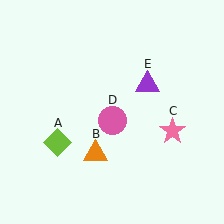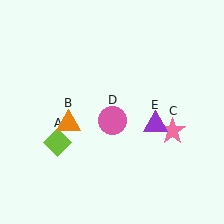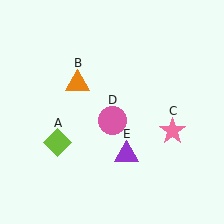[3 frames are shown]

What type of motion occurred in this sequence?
The orange triangle (object B), purple triangle (object E) rotated clockwise around the center of the scene.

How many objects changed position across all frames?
2 objects changed position: orange triangle (object B), purple triangle (object E).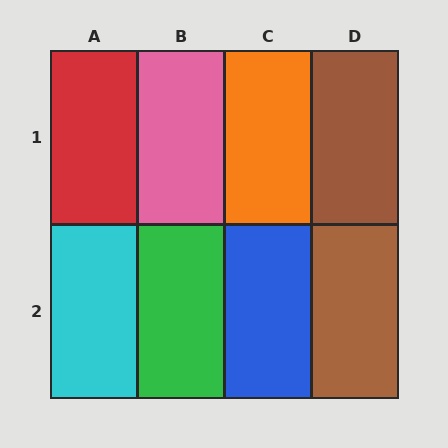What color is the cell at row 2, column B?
Green.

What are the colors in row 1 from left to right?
Red, pink, orange, brown.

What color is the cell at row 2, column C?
Blue.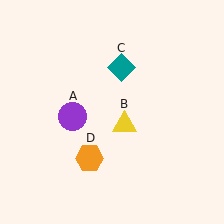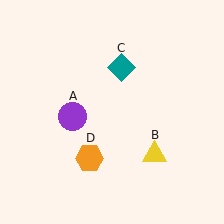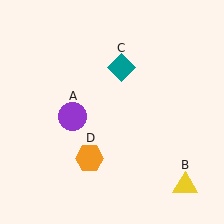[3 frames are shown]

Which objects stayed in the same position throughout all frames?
Purple circle (object A) and teal diamond (object C) and orange hexagon (object D) remained stationary.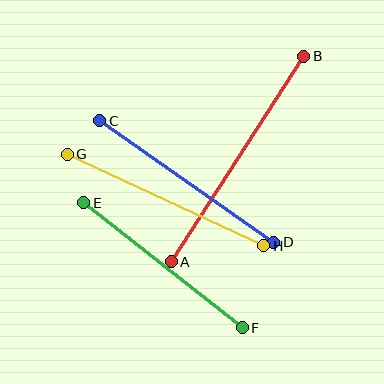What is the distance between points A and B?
The distance is approximately 244 pixels.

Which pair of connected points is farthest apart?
Points A and B are farthest apart.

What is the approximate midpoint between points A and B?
The midpoint is at approximately (238, 159) pixels.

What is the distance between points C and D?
The distance is approximately 212 pixels.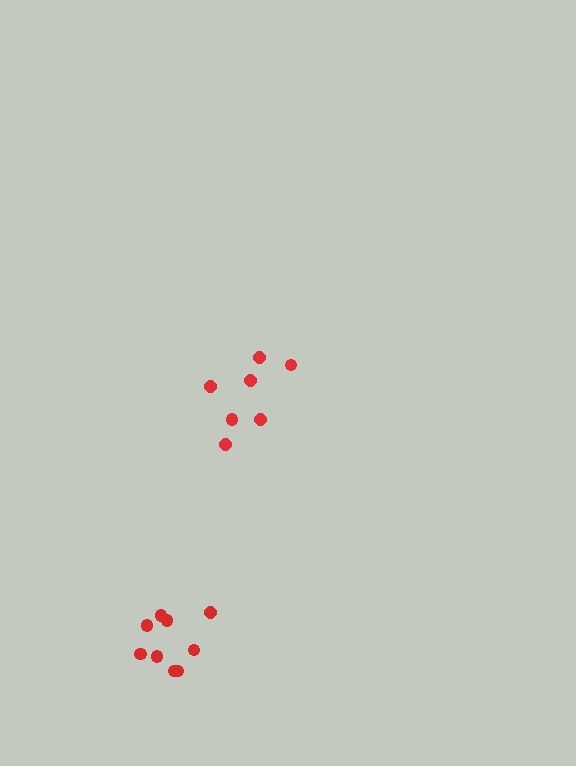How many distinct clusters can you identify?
There are 2 distinct clusters.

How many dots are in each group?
Group 1: 7 dots, Group 2: 9 dots (16 total).